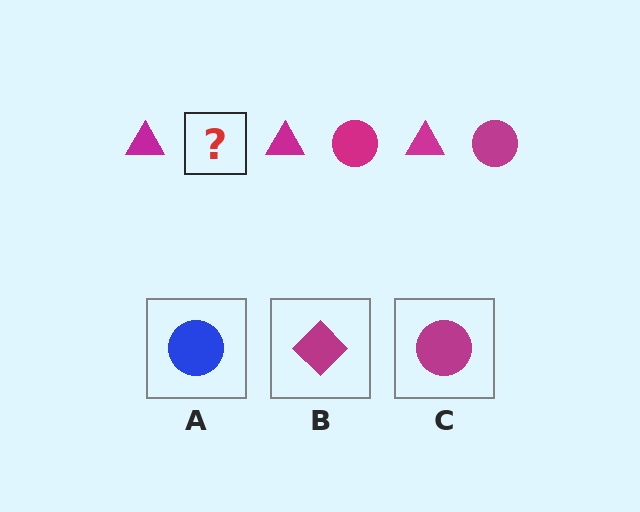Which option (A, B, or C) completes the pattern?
C.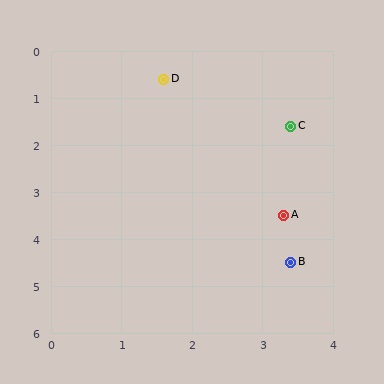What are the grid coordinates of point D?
Point D is at approximately (1.6, 0.6).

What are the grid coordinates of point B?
Point B is at approximately (3.4, 4.5).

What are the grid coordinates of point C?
Point C is at approximately (3.4, 1.6).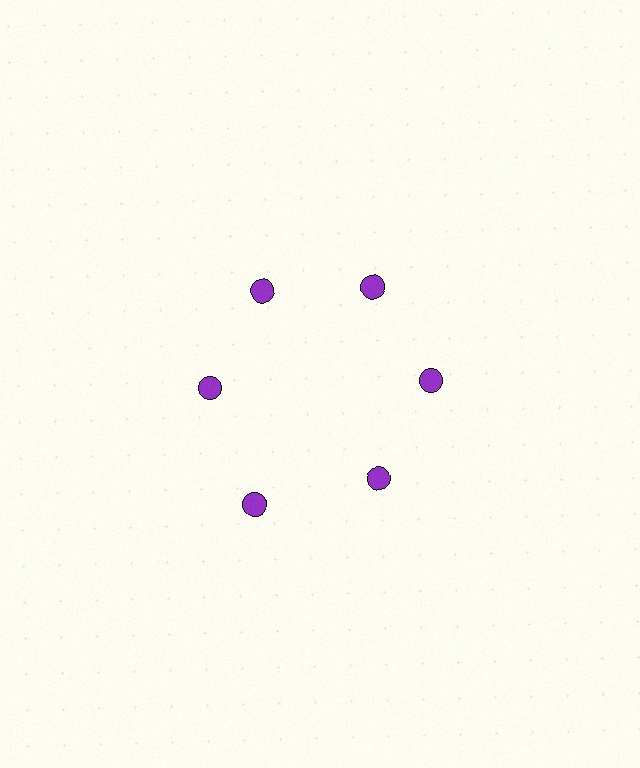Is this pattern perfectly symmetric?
No. The 6 purple circles are arranged in a ring, but one element near the 7 o'clock position is pushed outward from the center, breaking the 6-fold rotational symmetry.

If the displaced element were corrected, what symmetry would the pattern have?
It would have 6-fold rotational symmetry — the pattern would map onto itself every 60 degrees.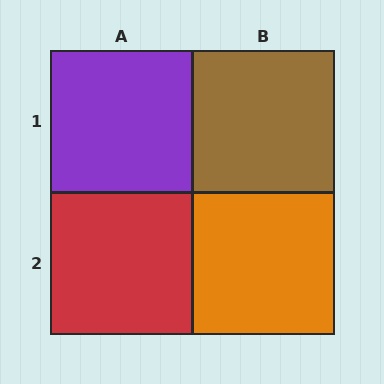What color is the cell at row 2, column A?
Red.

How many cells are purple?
1 cell is purple.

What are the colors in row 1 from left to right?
Purple, brown.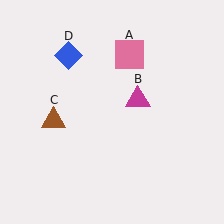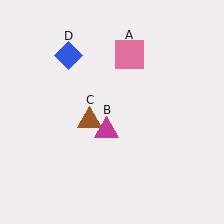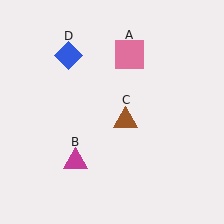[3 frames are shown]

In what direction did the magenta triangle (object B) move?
The magenta triangle (object B) moved down and to the left.